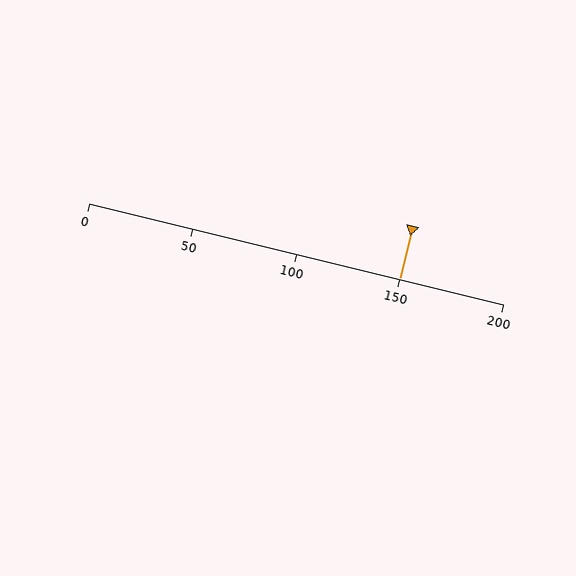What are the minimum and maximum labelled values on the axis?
The axis runs from 0 to 200.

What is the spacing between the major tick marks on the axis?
The major ticks are spaced 50 apart.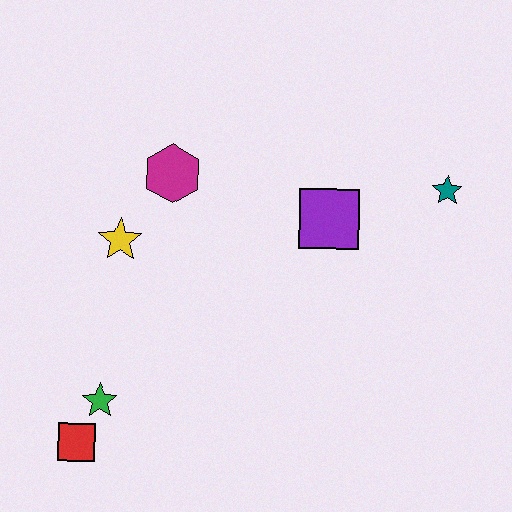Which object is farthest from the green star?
The teal star is farthest from the green star.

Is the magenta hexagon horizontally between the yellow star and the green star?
No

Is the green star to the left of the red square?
No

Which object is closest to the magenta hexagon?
The yellow star is closest to the magenta hexagon.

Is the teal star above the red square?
Yes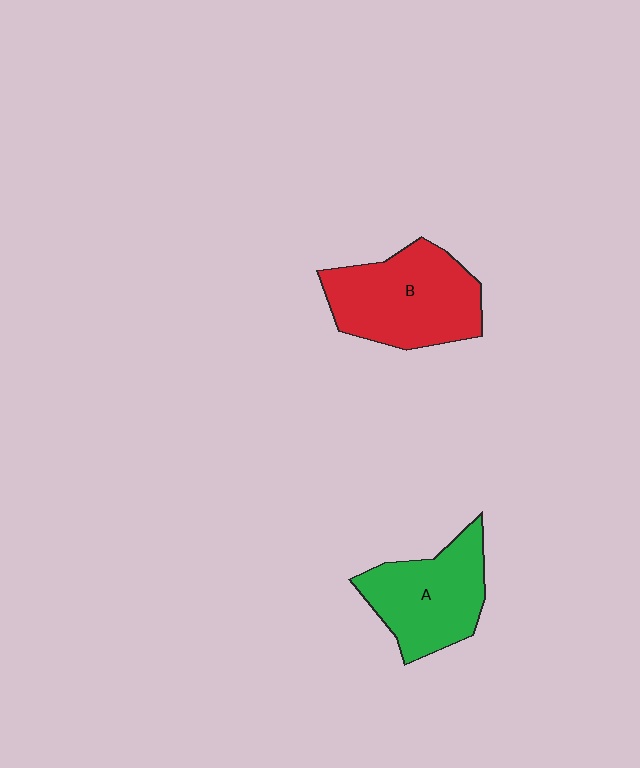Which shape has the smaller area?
Shape A (green).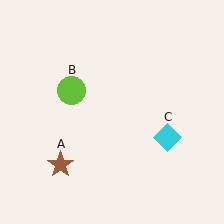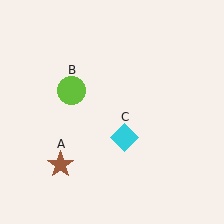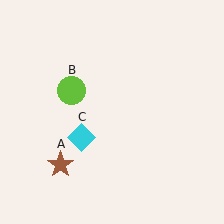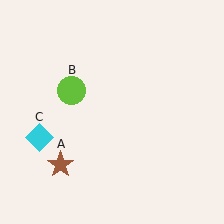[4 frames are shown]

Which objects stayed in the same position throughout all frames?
Brown star (object A) and lime circle (object B) remained stationary.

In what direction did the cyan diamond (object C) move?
The cyan diamond (object C) moved left.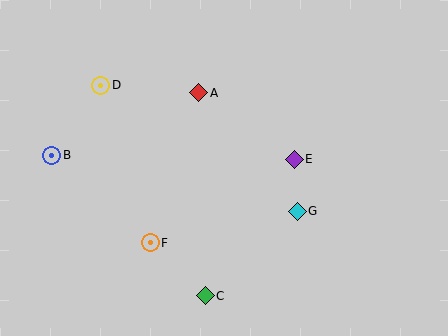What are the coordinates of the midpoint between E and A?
The midpoint between E and A is at (247, 126).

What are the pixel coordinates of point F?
Point F is at (150, 243).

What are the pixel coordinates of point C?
Point C is at (205, 296).